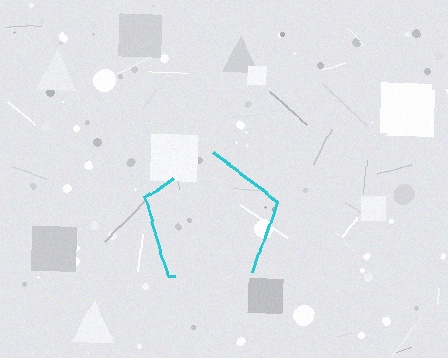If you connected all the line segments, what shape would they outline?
They would outline a pentagon.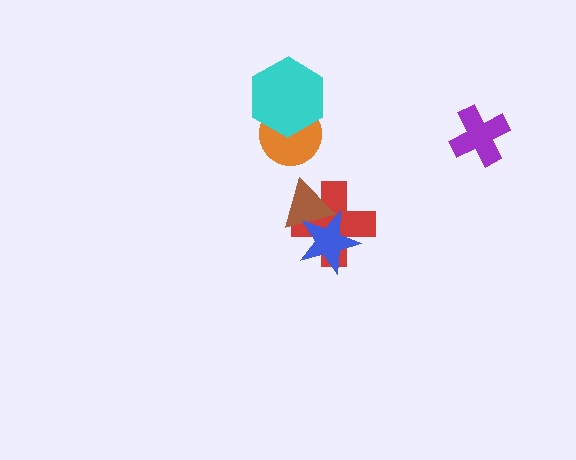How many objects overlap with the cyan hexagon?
1 object overlaps with the cyan hexagon.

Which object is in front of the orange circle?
The cyan hexagon is in front of the orange circle.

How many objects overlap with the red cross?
2 objects overlap with the red cross.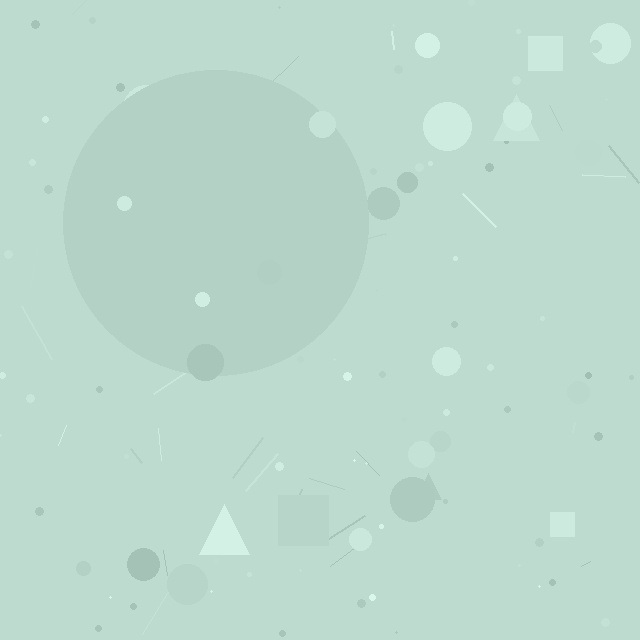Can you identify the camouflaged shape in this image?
The camouflaged shape is a circle.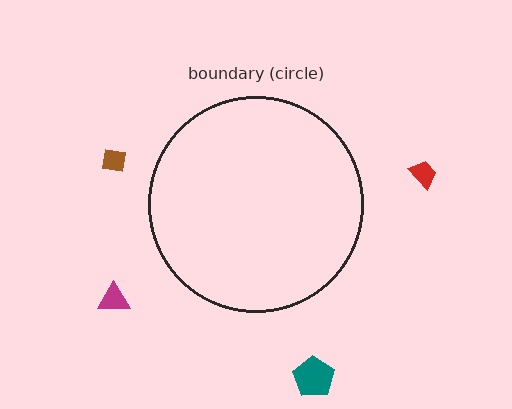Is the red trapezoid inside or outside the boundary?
Outside.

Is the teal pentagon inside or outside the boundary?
Outside.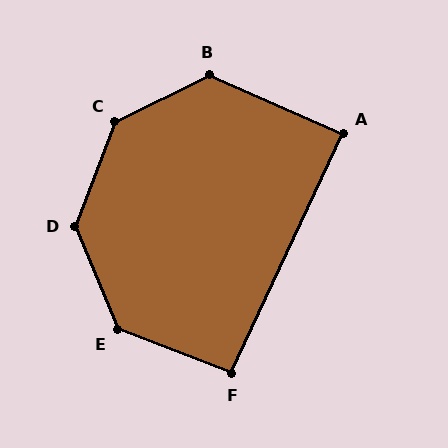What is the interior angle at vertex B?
Approximately 130 degrees (obtuse).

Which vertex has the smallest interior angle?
A, at approximately 89 degrees.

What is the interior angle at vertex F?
Approximately 94 degrees (approximately right).